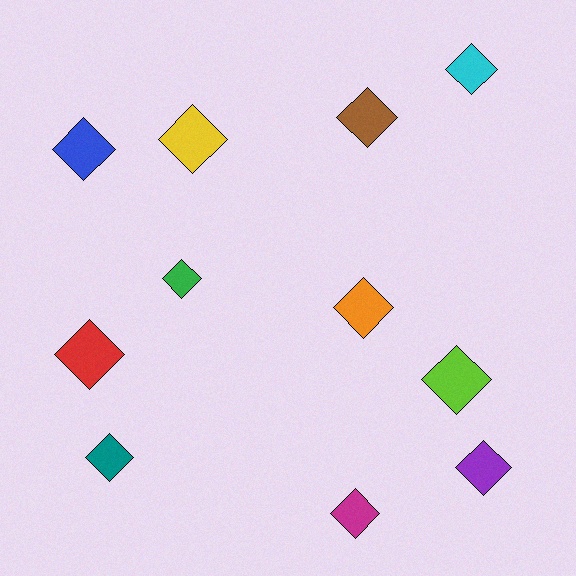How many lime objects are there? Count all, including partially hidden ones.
There is 1 lime object.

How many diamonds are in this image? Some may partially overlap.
There are 11 diamonds.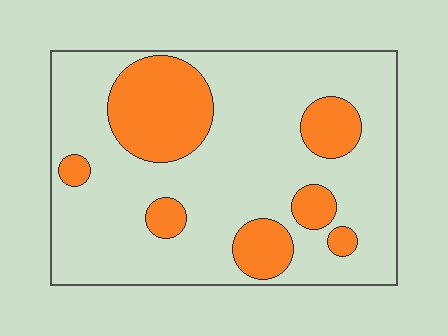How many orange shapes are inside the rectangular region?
7.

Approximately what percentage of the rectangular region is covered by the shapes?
Approximately 25%.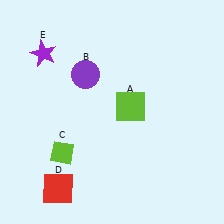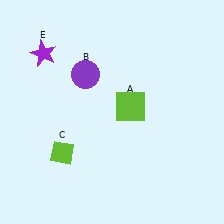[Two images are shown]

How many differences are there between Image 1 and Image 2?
There is 1 difference between the two images.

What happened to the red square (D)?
The red square (D) was removed in Image 2. It was in the bottom-left area of Image 1.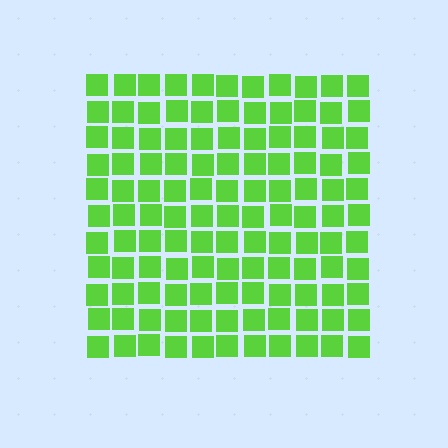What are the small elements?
The small elements are squares.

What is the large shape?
The large shape is a square.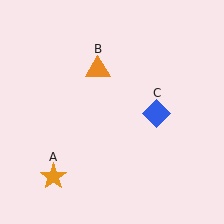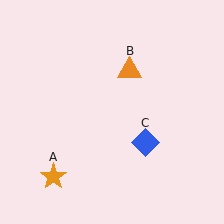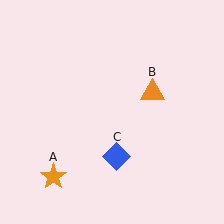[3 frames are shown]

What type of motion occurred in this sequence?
The orange triangle (object B), blue diamond (object C) rotated clockwise around the center of the scene.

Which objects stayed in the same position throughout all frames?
Orange star (object A) remained stationary.